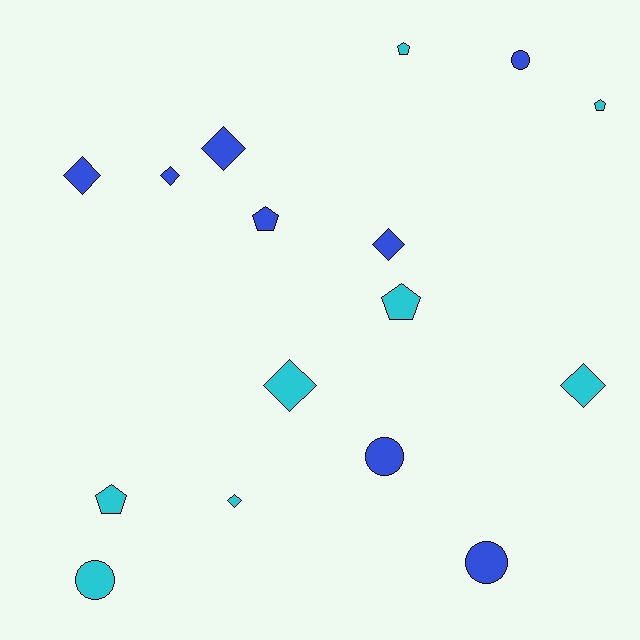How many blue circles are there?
There are 3 blue circles.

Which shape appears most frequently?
Diamond, with 7 objects.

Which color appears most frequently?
Cyan, with 8 objects.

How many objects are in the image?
There are 16 objects.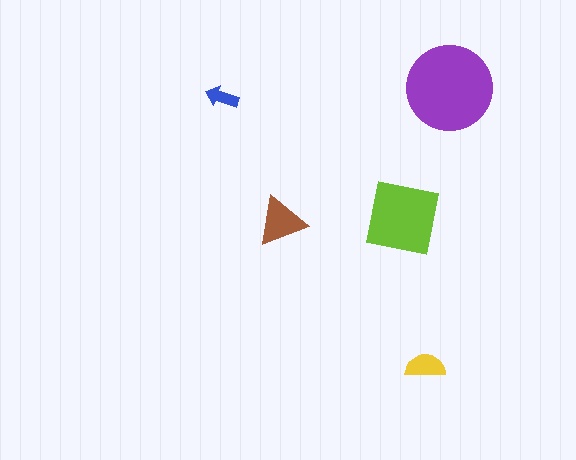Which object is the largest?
The purple circle.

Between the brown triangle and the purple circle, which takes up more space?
The purple circle.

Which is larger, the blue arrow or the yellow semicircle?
The yellow semicircle.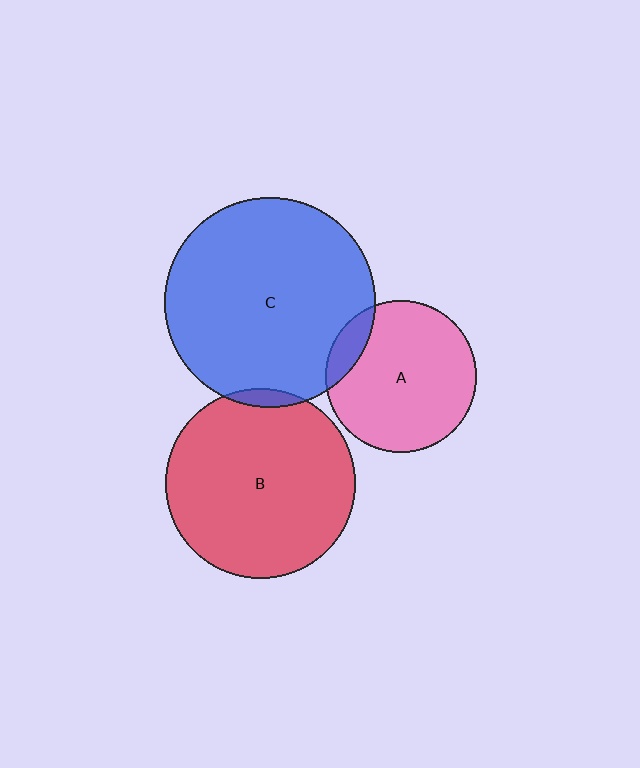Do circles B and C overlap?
Yes.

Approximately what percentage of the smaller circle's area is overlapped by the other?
Approximately 5%.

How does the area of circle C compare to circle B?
Approximately 1.2 times.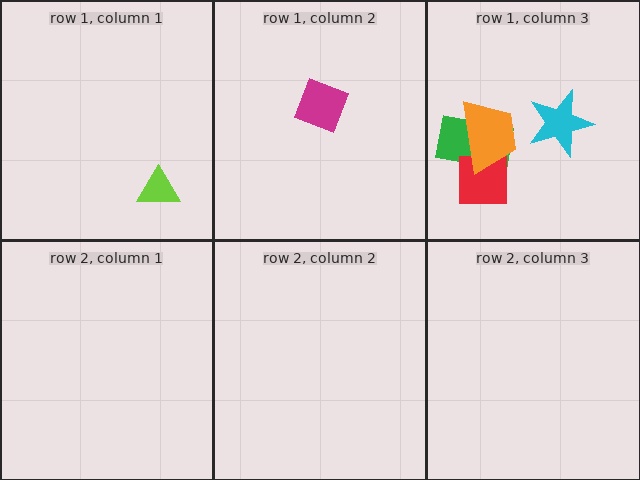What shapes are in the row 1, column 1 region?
The lime triangle.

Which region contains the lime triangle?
The row 1, column 1 region.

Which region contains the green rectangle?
The row 1, column 3 region.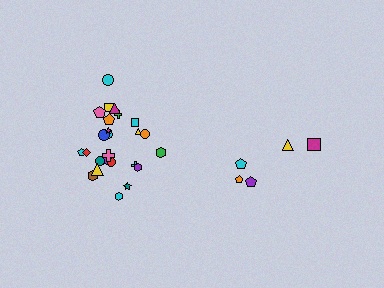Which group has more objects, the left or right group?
The left group.